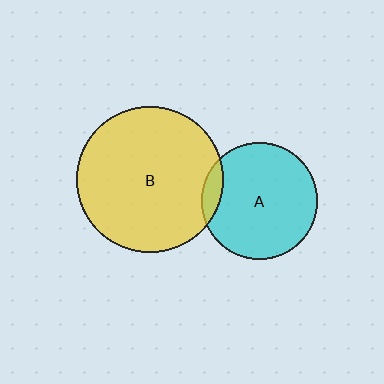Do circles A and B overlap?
Yes.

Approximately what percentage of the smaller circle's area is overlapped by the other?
Approximately 10%.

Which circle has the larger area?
Circle B (yellow).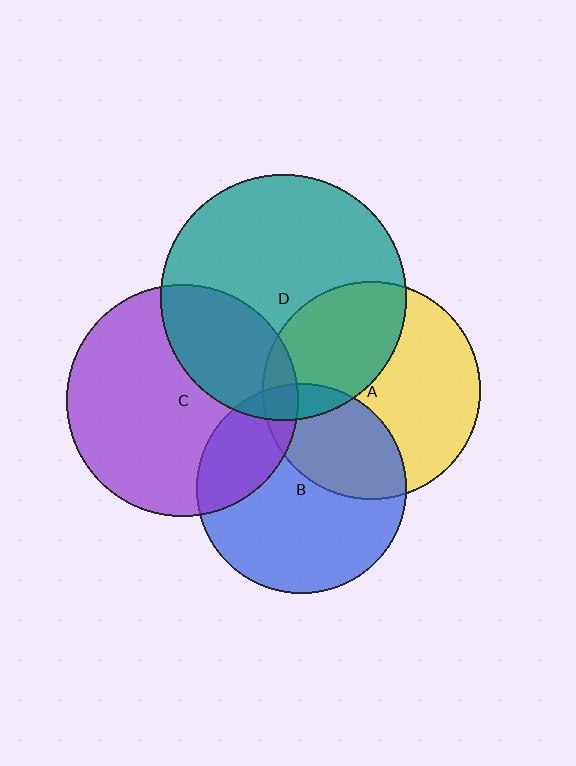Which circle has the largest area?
Circle D (teal).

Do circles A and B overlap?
Yes.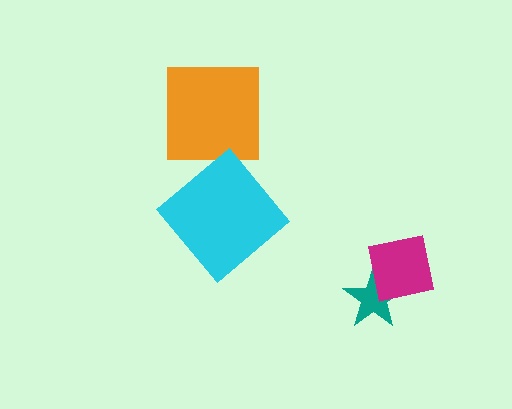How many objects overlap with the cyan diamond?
0 objects overlap with the cyan diamond.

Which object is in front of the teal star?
The magenta square is in front of the teal star.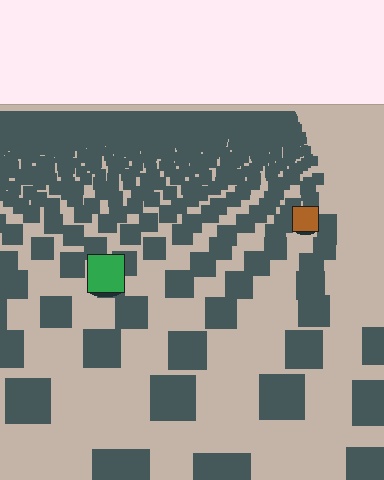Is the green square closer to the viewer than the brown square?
Yes. The green square is closer — you can tell from the texture gradient: the ground texture is coarser near it.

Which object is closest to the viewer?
The green square is closest. The texture marks near it are larger and more spread out.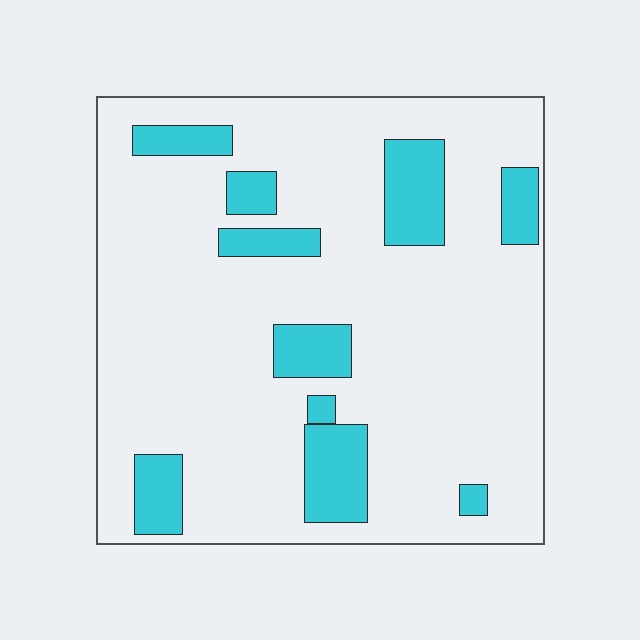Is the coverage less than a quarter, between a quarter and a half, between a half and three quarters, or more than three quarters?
Less than a quarter.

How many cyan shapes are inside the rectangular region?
10.